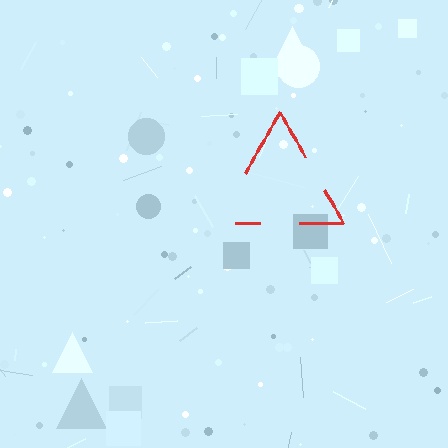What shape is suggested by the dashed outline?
The dashed outline suggests a triangle.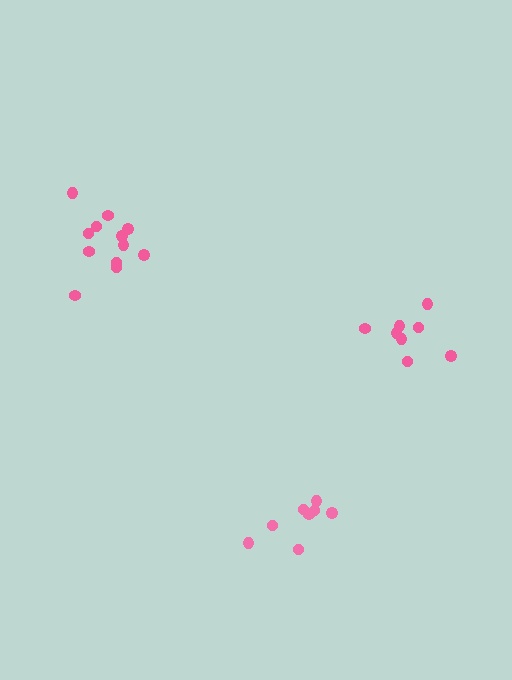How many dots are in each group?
Group 1: 8 dots, Group 2: 8 dots, Group 3: 12 dots (28 total).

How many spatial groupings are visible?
There are 3 spatial groupings.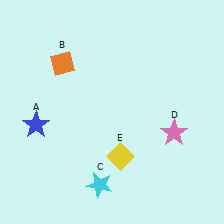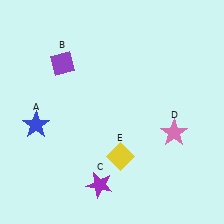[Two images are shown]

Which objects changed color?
B changed from orange to purple. C changed from cyan to purple.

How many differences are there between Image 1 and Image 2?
There are 2 differences between the two images.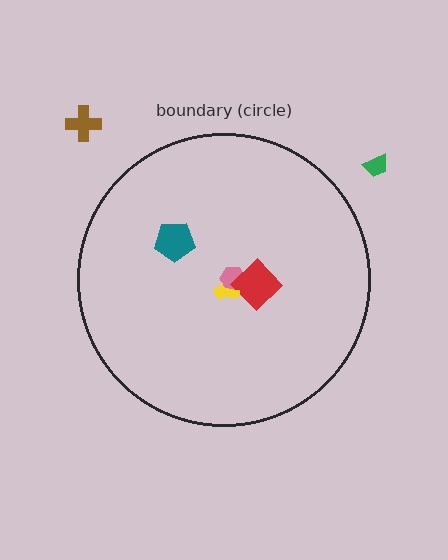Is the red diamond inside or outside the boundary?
Inside.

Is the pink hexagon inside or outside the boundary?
Inside.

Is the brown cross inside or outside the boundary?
Outside.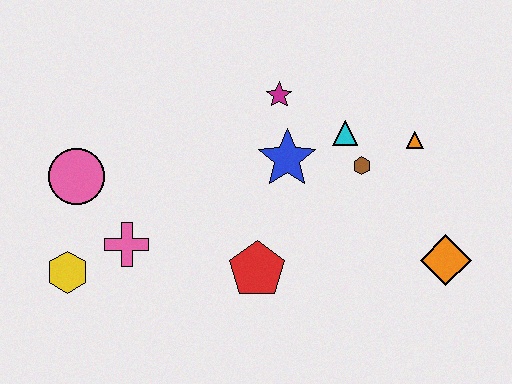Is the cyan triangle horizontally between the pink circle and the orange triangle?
Yes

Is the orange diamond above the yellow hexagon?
Yes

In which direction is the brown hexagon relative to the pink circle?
The brown hexagon is to the right of the pink circle.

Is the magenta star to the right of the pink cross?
Yes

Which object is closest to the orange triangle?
The brown hexagon is closest to the orange triangle.